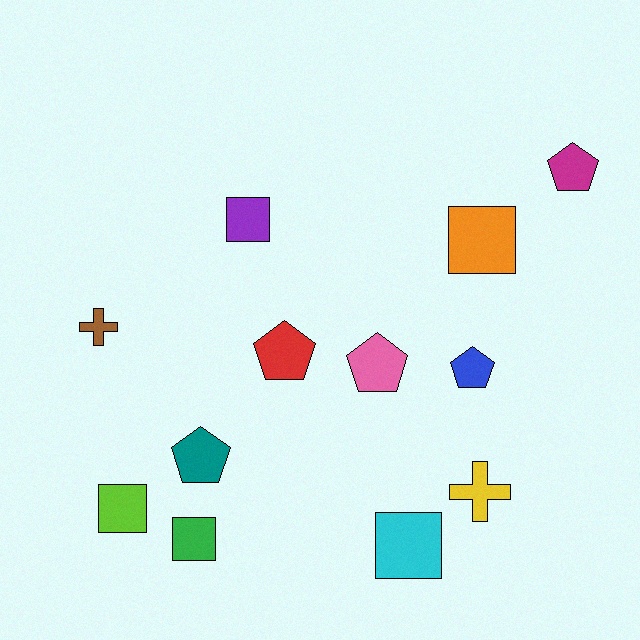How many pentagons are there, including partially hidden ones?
There are 5 pentagons.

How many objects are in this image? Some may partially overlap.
There are 12 objects.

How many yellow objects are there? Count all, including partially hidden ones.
There is 1 yellow object.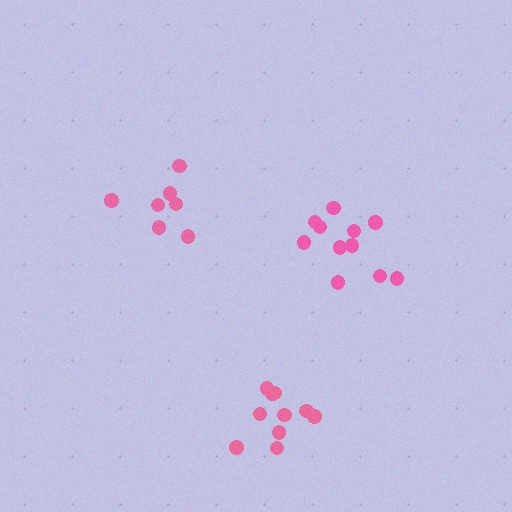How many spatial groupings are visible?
There are 3 spatial groupings.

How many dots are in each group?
Group 1: 10 dots, Group 2: 7 dots, Group 3: 11 dots (28 total).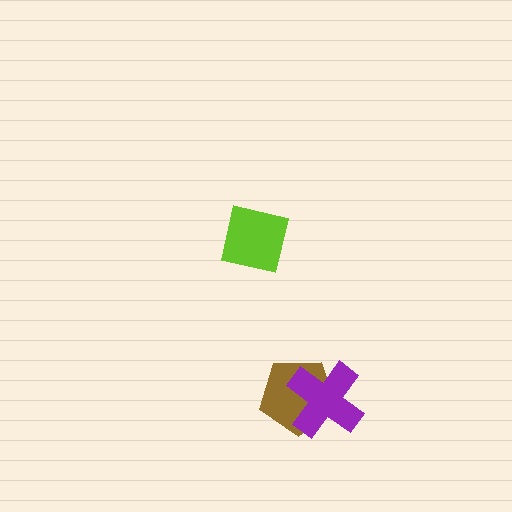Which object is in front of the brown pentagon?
The purple cross is in front of the brown pentagon.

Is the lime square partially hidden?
No, no other shape covers it.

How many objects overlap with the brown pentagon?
1 object overlaps with the brown pentagon.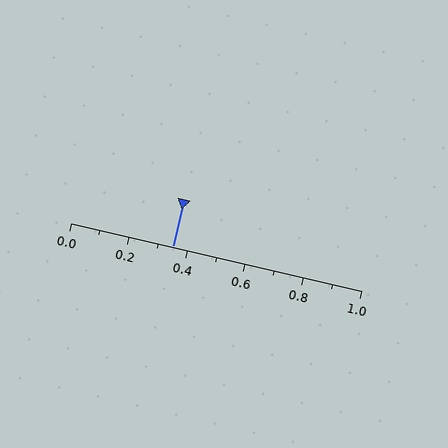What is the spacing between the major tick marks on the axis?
The major ticks are spaced 0.2 apart.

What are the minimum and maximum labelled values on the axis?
The axis runs from 0.0 to 1.0.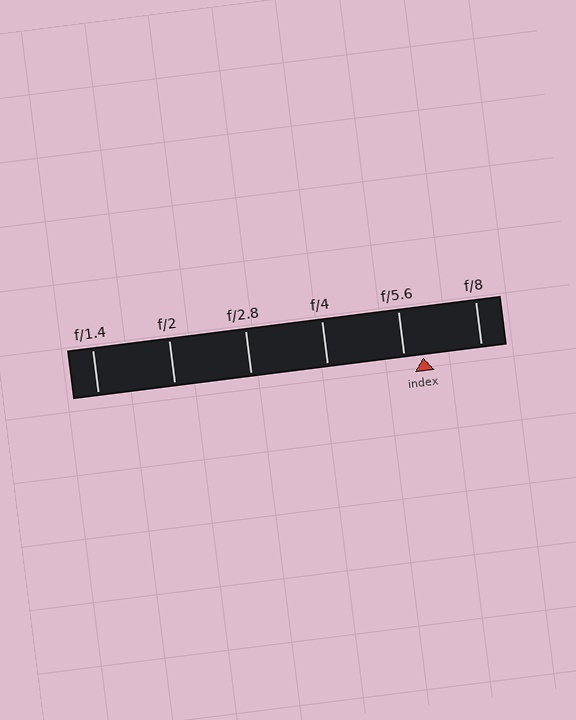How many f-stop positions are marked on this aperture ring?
There are 6 f-stop positions marked.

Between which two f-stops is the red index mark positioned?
The index mark is between f/5.6 and f/8.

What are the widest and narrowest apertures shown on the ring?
The widest aperture shown is f/1.4 and the narrowest is f/8.